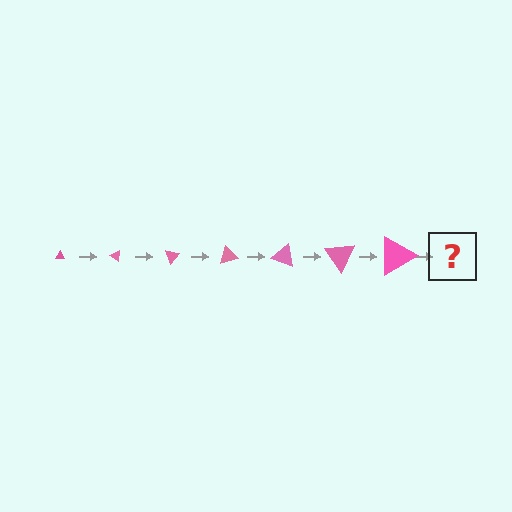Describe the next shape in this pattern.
It should be a triangle, larger than the previous one and rotated 245 degrees from the start.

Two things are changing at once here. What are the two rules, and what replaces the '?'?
The two rules are that the triangle grows larger each step and it rotates 35 degrees each step. The '?' should be a triangle, larger than the previous one and rotated 245 degrees from the start.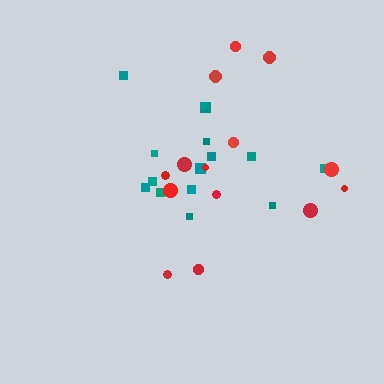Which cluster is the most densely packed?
Teal.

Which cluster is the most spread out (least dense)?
Red.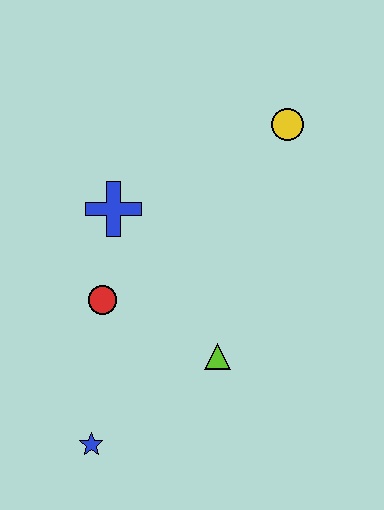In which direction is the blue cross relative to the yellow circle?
The blue cross is to the left of the yellow circle.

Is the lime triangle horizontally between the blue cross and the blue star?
No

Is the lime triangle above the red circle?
No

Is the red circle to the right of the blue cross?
No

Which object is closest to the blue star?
The red circle is closest to the blue star.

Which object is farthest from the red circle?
The yellow circle is farthest from the red circle.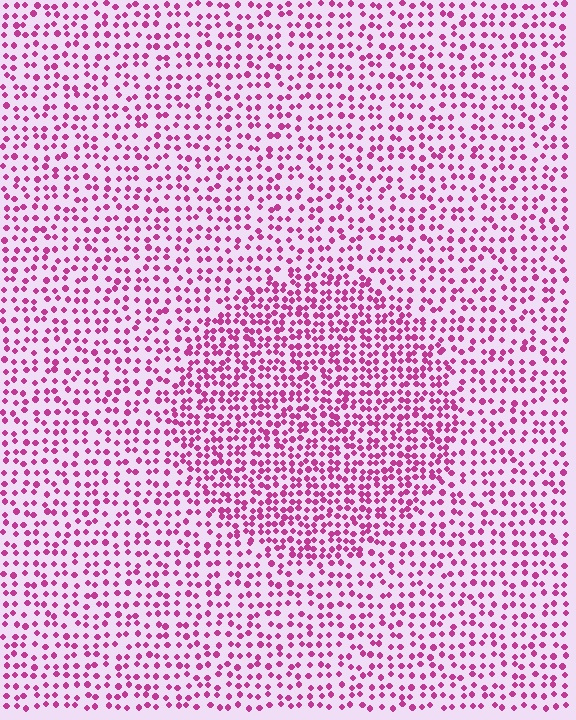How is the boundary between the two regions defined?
The boundary is defined by a change in element density (approximately 1.7x ratio). All elements are the same color, size, and shape.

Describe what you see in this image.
The image contains small magenta elements arranged at two different densities. A circle-shaped region is visible where the elements are more densely packed than the surrounding area.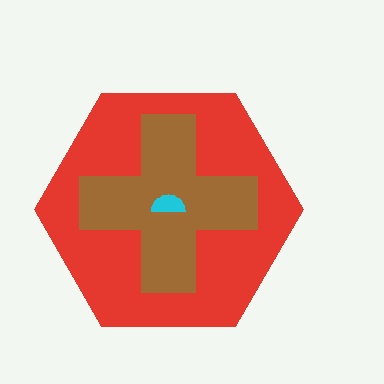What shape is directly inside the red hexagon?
The brown cross.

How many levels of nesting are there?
3.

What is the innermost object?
The cyan semicircle.